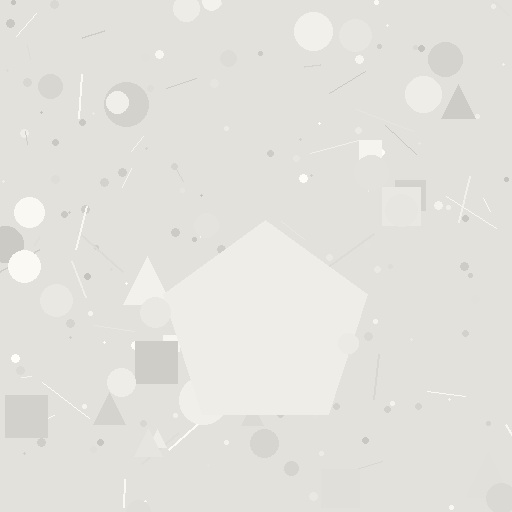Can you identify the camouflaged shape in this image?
The camouflaged shape is a pentagon.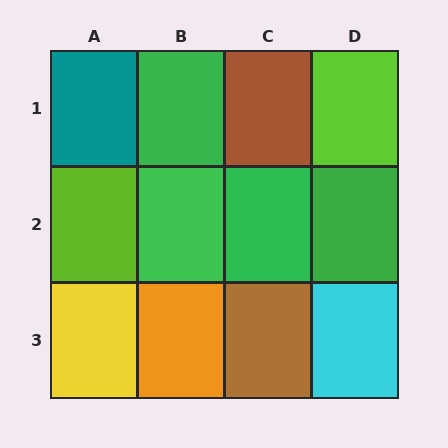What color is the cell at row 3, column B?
Orange.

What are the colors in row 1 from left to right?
Teal, green, brown, lime.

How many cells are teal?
1 cell is teal.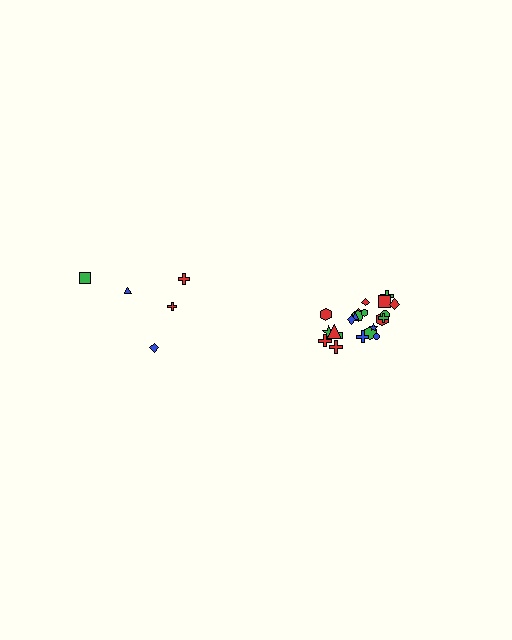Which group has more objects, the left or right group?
The right group.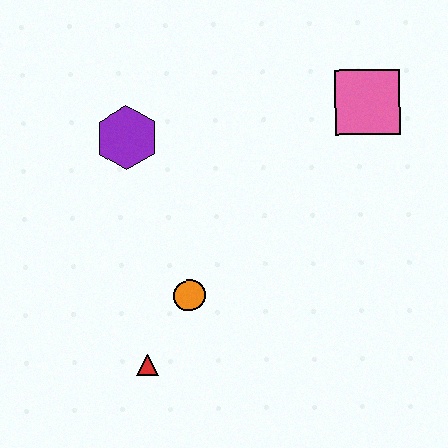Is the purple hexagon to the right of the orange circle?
No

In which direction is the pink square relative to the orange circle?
The pink square is above the orange circle.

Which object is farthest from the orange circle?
The pink square is farthest from the orange circle.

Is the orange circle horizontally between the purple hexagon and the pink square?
Yes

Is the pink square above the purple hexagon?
Yes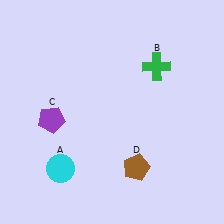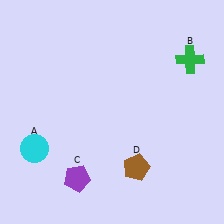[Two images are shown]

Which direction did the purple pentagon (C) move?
The purple pentagon (C) moved down.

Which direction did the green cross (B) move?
The green cross (B) moved right.